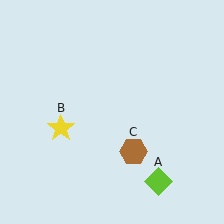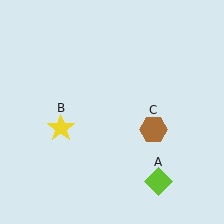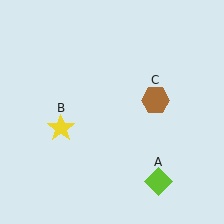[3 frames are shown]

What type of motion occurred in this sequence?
The brown hexagon (object C) rotated counterclockwise around the center of the scene.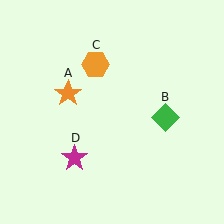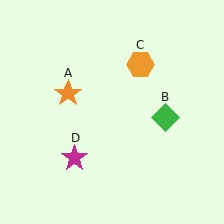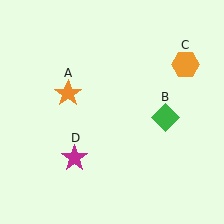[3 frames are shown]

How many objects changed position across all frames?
1 object changed position: orange hexagon (object C).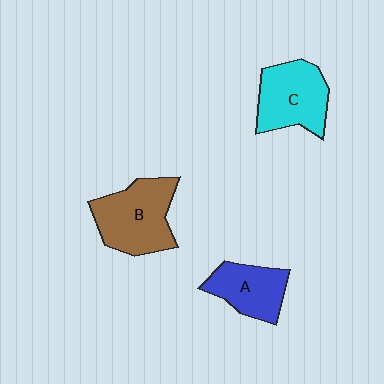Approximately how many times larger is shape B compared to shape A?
Approximately 1.4 times.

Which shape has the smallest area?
Shape A (blue).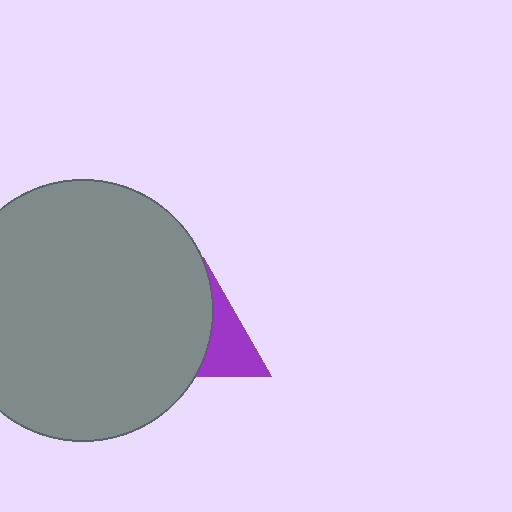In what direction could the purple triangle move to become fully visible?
The purple triangle could move right. That would shift it out from behind the gray circle entirely.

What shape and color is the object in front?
The object in front is a gray circle.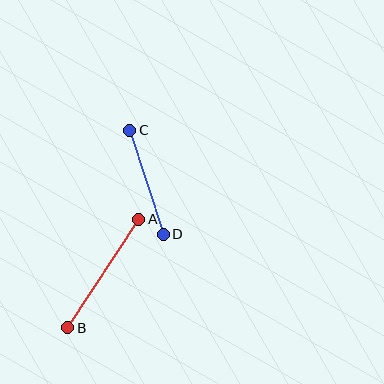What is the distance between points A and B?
The distance is approximately 129 pixels.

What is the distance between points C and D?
The distance is approximately 109 pixels.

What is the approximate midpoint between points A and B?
The midpoint is at approximately (103, 274) pixels.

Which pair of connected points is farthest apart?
Points A and B are farthest apart.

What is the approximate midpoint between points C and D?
The midpoint is at approximately (147, 182) pixels.